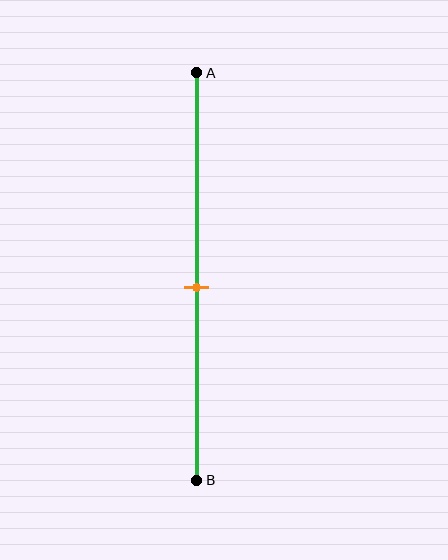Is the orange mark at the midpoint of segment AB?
Yes, the mark is approximately at the midpoint.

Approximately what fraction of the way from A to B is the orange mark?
The orange mark is approximately 55% of the way from A to B.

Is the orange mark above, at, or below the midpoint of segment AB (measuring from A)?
The orange mark is approximately at the midpoint of segment AB.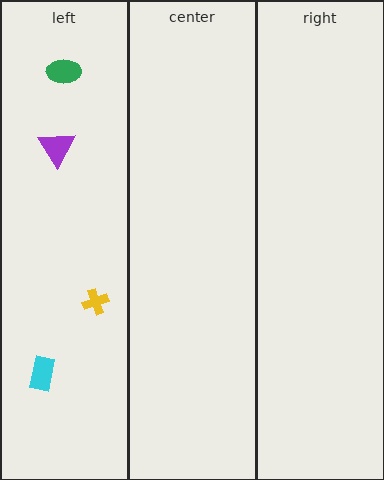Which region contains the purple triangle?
The left region.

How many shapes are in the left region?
4.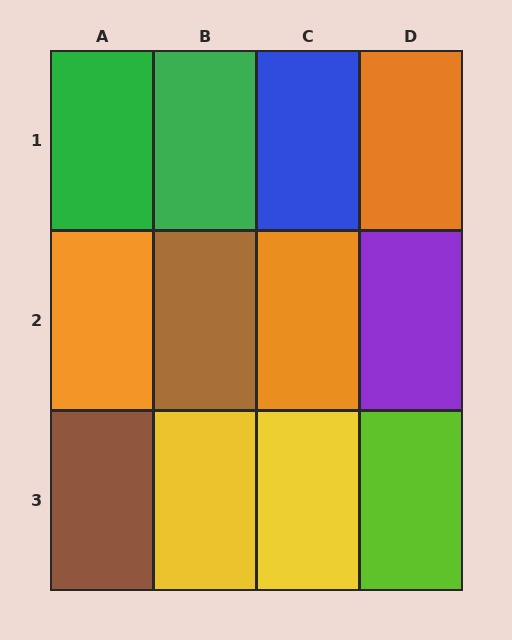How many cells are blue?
1 cell is blue.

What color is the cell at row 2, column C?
Orange.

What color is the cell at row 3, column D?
Lime.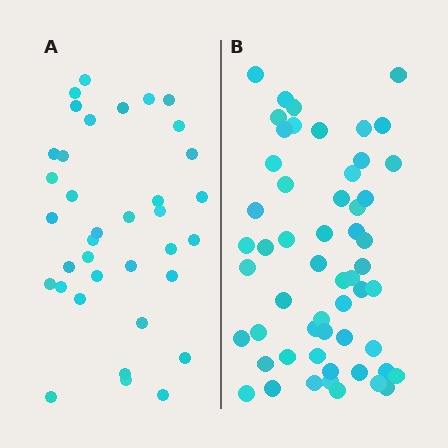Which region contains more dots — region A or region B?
Region B (the right region) has more dots.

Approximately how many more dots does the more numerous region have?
Region B has approximately 20 more dots than region A.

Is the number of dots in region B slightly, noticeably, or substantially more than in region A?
Region B has substantially more. The ratio is roughly 1.5 to 1.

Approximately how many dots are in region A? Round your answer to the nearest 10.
About 40 dots. (The exact count is 36, which rounds to 40.)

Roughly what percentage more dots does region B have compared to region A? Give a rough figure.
About 55% more.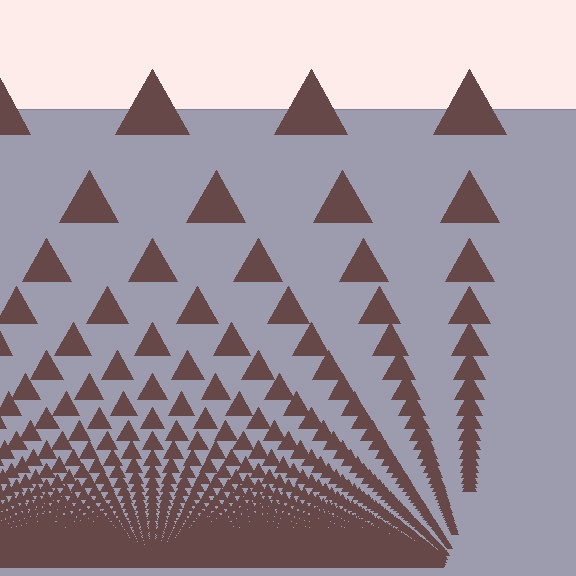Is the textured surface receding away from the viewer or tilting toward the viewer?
The surface appears to tilt toward the viewer. Texture elements get larger and sparser toward the top.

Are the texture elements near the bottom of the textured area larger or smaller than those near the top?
Smaller. The gradient is inverted — elements near the bottom are smaller and denser.